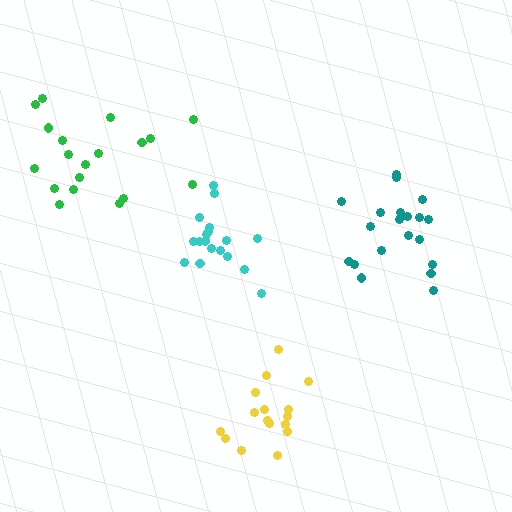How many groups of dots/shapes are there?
There are 4 groups.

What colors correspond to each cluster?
The clusters are colored: yellow, green, teal, cyan.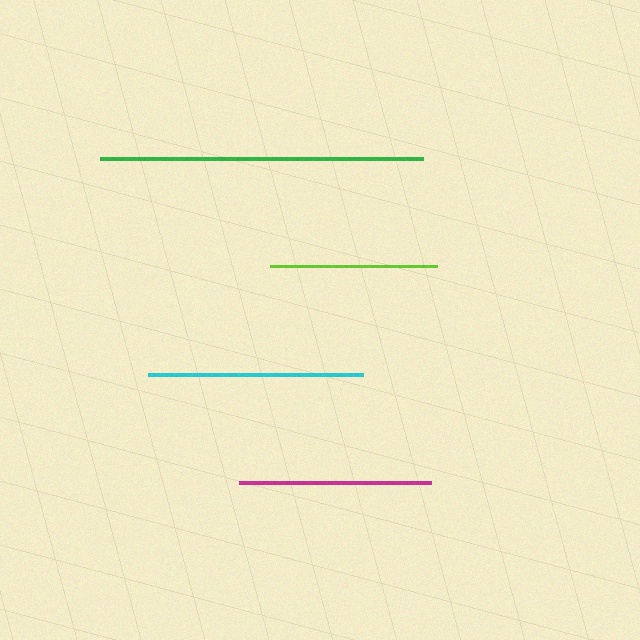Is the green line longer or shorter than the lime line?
The green line is longer than the lime line.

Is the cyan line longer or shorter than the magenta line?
The cyan line is longer than the magenta line.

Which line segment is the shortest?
The lime line is the shortest at approximately 167 pixels.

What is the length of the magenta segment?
The magenta segment is approximately 192 pixels long.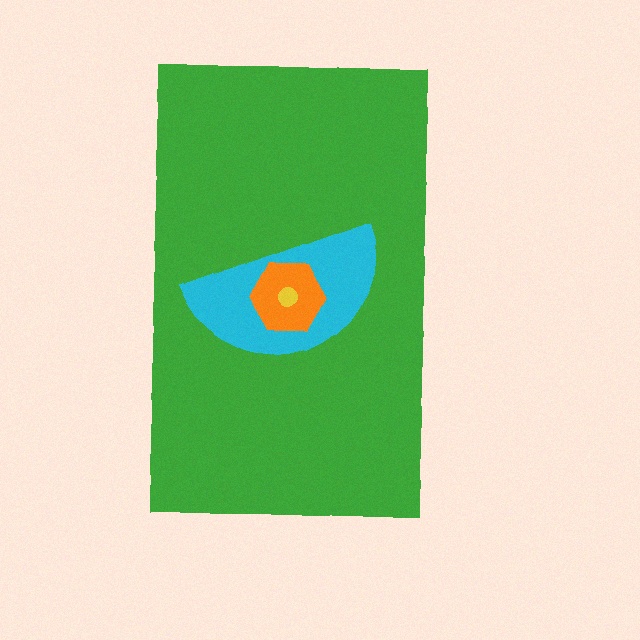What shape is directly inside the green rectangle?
The cyan semicircle.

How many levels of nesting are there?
4.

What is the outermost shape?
The green rectangle.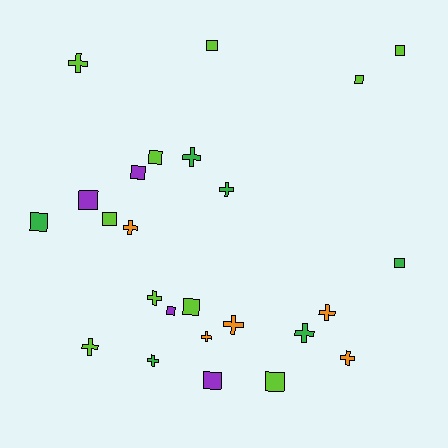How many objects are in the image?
There are 25 objects.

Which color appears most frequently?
Lime, with 10 objects.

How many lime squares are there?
There are 7 lime squares.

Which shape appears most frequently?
Square, with 13 objects.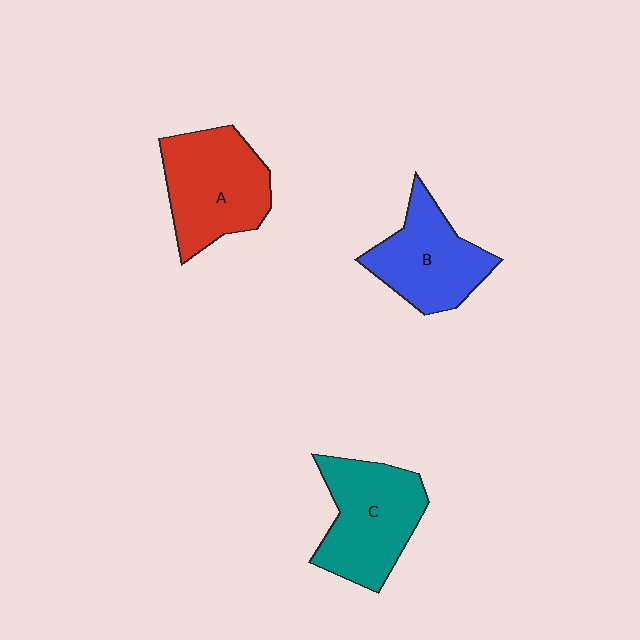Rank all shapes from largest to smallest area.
From largest to smallest: A (red), C (teal), B (blue).